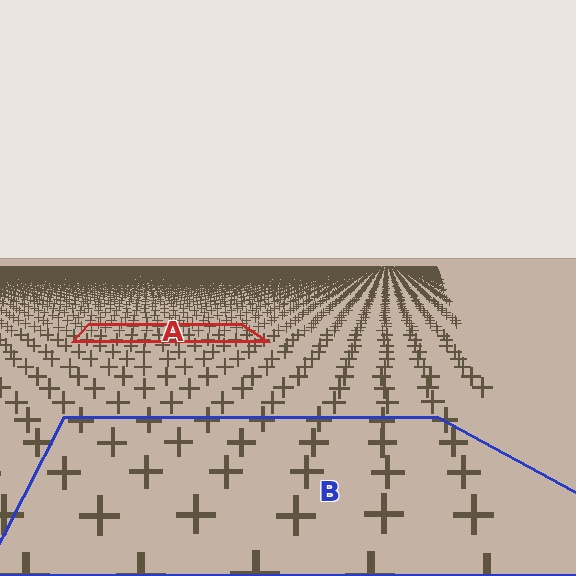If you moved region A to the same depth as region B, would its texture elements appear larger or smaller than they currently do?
They would appear larger. At a closer depth, the same texture elements are projected at a bigger on-screen size.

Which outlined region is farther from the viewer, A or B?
Region A is farther from the viewer — the texture elements inside it appear smaller and more densely packed.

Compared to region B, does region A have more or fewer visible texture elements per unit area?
Region A has more texture elements per unit area — they are packed more densely because it is farther away.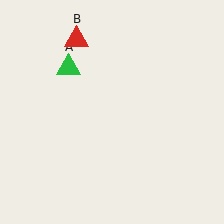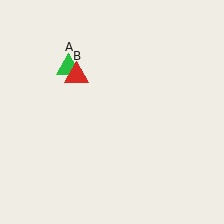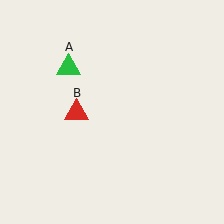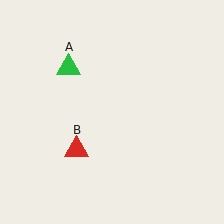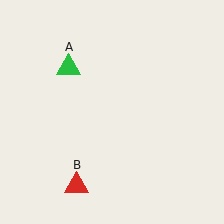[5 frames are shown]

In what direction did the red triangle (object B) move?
The red triangle (object B) moved down.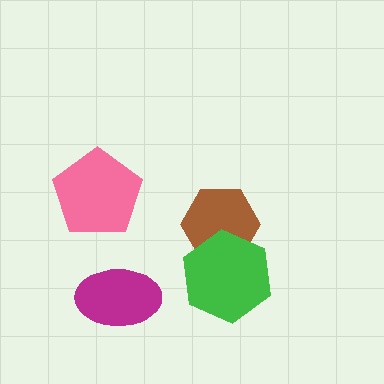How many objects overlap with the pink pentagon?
0 objects overlap with the pink pentagon.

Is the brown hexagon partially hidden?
Yes, it is partially covered by another shape.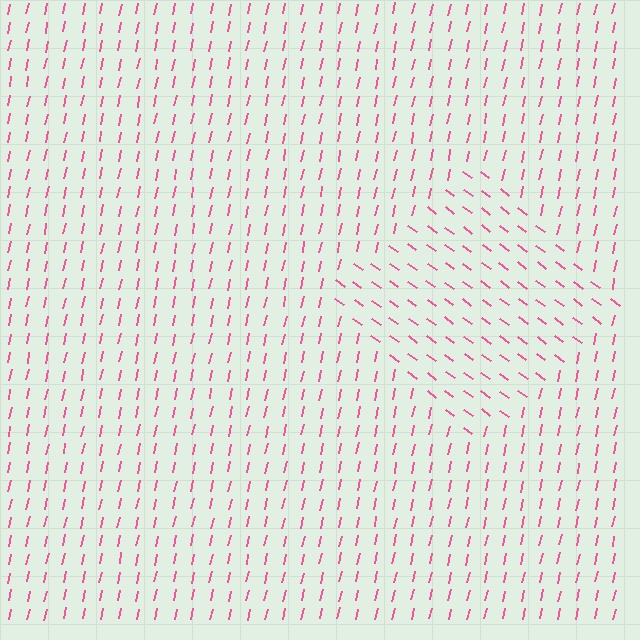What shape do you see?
I see a diamond.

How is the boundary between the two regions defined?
The boundary is defined purely by a change in line orientation (approximately 66 degrees difference). All lines are the same color and thickness.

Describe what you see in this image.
The image is filled with small pink line segments. A diamond region in the image has lines oriented differently from the surrounding lines, creating a visible texture boundary.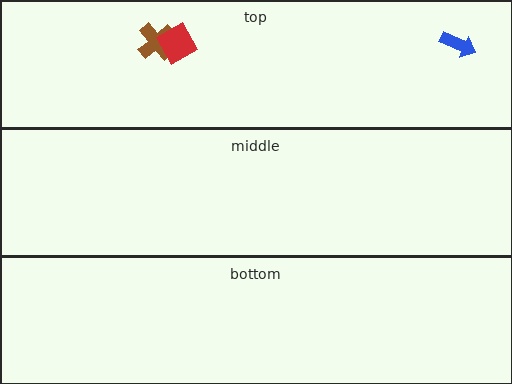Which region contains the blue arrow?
The top region.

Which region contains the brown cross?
The top region.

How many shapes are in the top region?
3.